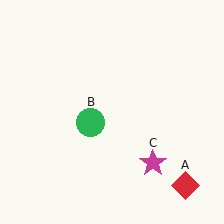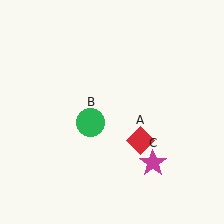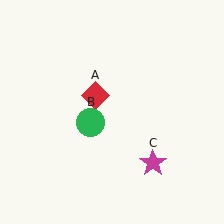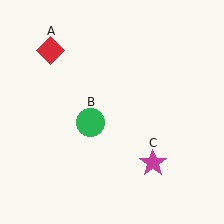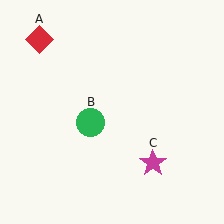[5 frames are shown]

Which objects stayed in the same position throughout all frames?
Green circle (object B) and magenta star (object C) remained stationary.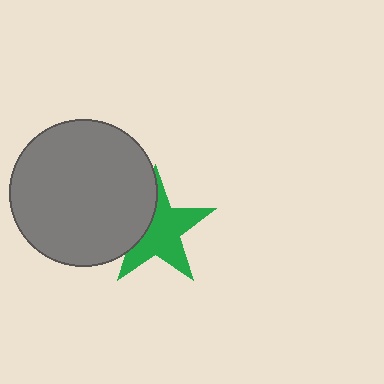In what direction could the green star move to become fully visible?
The green star could move right. That would shift it out from behind the gray circle entirely.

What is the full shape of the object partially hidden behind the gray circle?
The partially hidden object is a green star.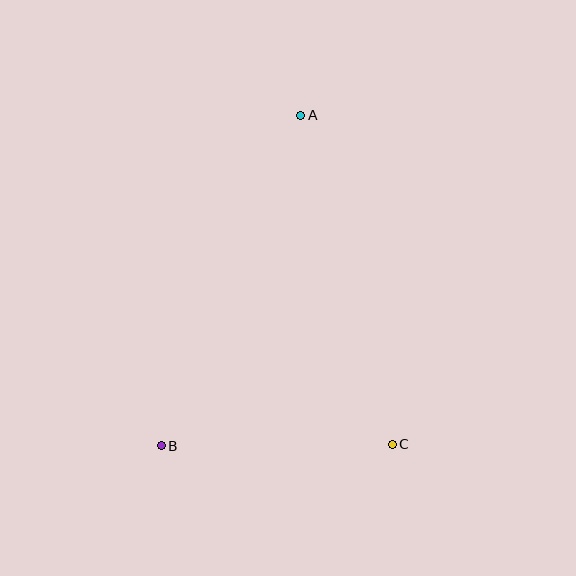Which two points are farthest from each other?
Points A and B are farthest from each other.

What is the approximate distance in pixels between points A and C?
The distance between A and C is approximately 342 pixels.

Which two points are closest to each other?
Points B and C are closest to each other.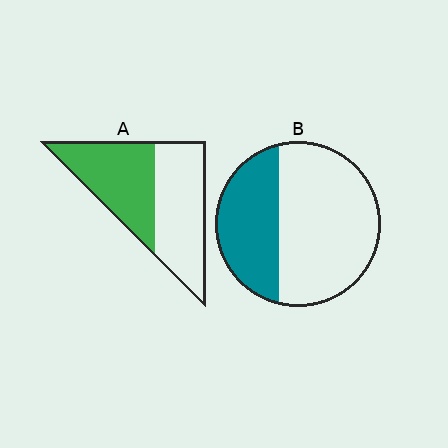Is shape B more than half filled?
No.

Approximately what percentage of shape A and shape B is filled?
A is approximately 50% and B is approximately 35%.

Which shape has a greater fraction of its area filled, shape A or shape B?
Shape A.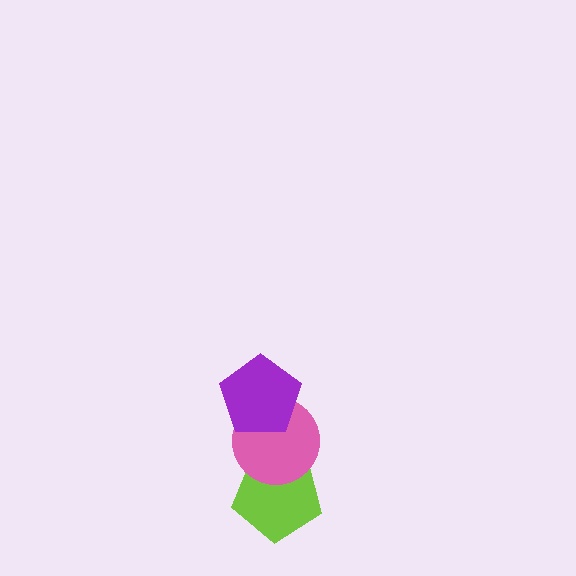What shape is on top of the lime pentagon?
The pink circle is on top of the lime pentagon.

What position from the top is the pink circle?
The pink circle is 2nd from the top.